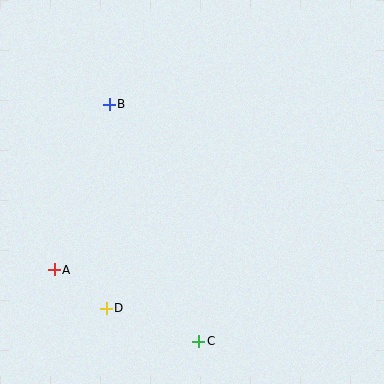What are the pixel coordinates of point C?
Point C is at (199, 341).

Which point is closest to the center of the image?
Point B at (109, 104) is closest to the center.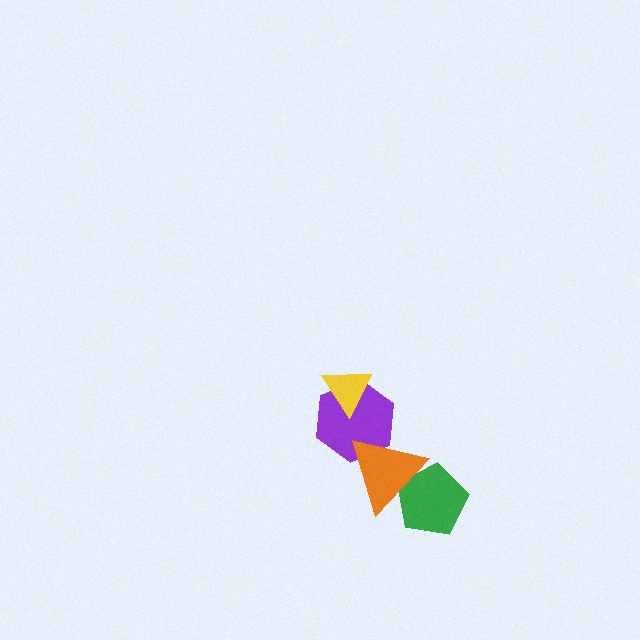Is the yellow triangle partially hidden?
No, no other shape covers it.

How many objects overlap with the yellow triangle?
1 object overlaps with the yellow triangle.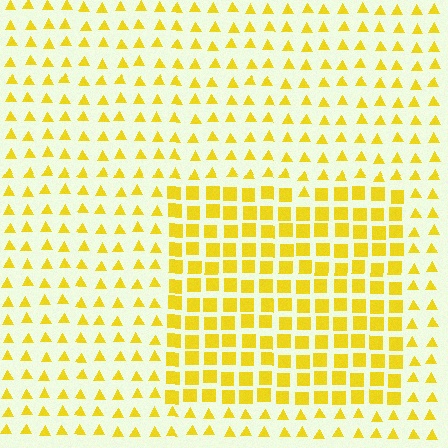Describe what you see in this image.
The image is filled with small yellow elements arranged in a uniform grid. A rectangle-shaped region contains squares, while the surrounding area contains triangles. The boundary is defined purely by the change in element shape.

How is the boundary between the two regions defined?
The boundary is defined by a change in element shape: squares inside vs. triangles outside. All elements share the same color and spacing.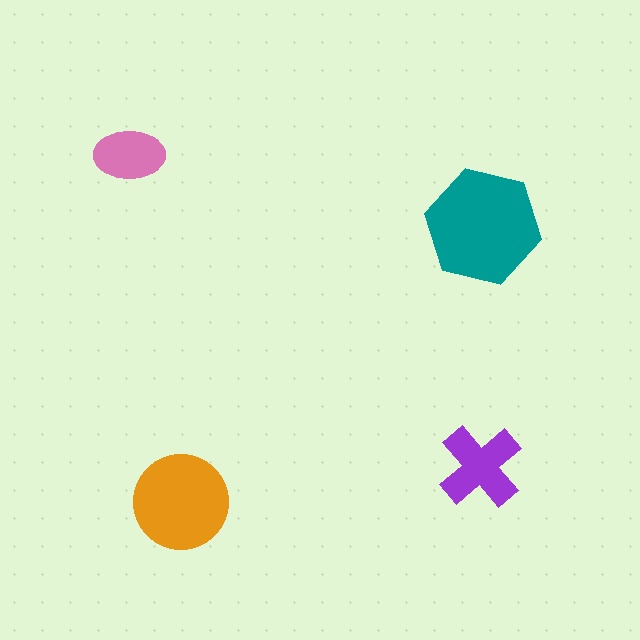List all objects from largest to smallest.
The teal hexagon, the orange circle, the purple cross, the pink ellipse.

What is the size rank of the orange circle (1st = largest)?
2nd.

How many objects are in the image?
There are 4 objects in the image.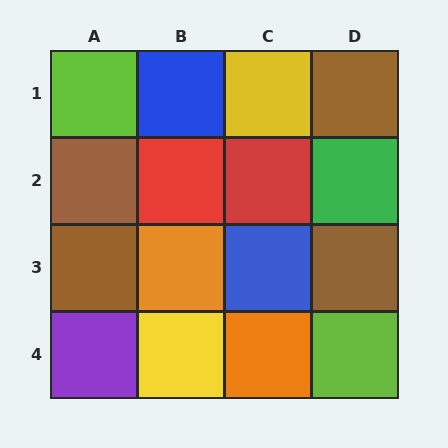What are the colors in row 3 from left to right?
Brown, orange, blue, brown.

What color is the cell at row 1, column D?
Brown.